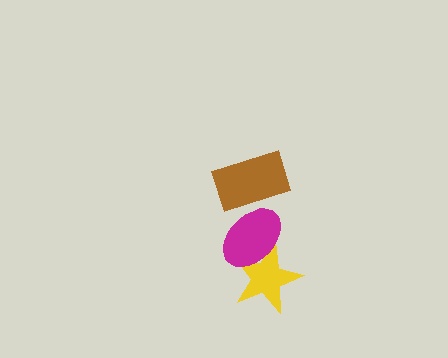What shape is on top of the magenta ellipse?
The brown rectangle is on top of the magenta ellipse.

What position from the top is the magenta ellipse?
The magenta ellipse is 2nd from the top.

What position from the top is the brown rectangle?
The brown rectangle is 1st from the top.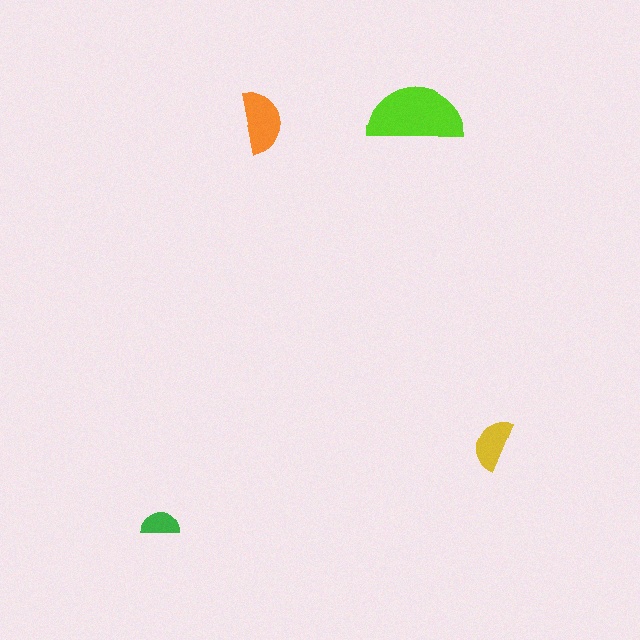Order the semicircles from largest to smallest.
the lime one, the orange one, the yellow one, the green one.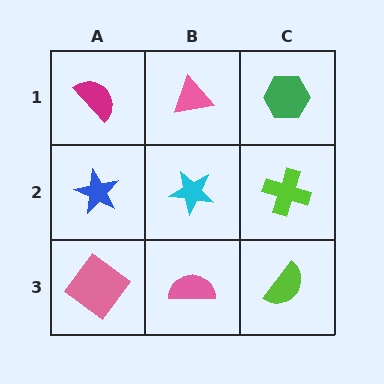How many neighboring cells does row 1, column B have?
3.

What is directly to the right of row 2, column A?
A cyan star.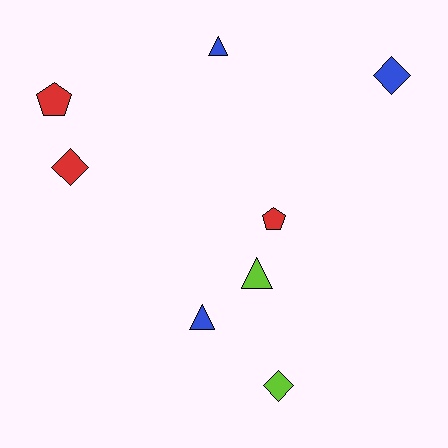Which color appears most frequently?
Red, with 3 objects.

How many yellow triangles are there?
There are no yellow triangles.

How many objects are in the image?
There are 8 objects.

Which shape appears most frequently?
Triangle, with 3 objects.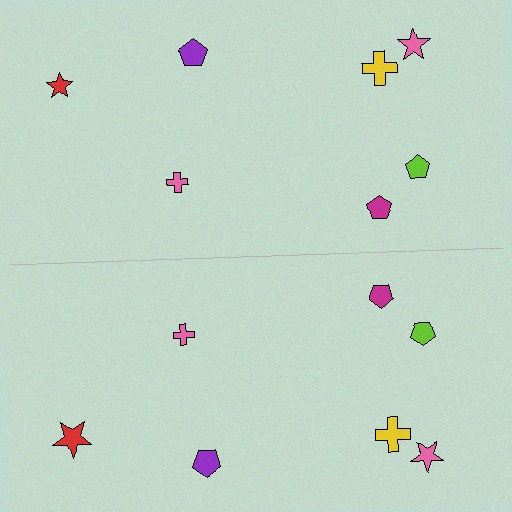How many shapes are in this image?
There are 14 shapes in this image.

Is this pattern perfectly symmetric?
No, the pattern is not perfectly symmetric. The red star on the bottom side has a different size than its mirror counterpart.